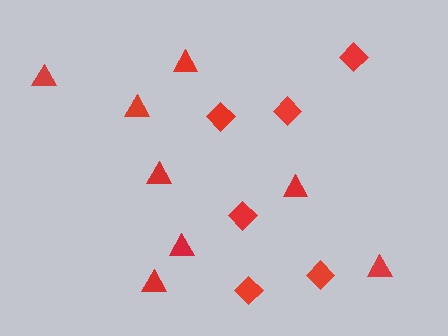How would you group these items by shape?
There are 2 groups: one group of diamonds (6) and one group of triangles (8).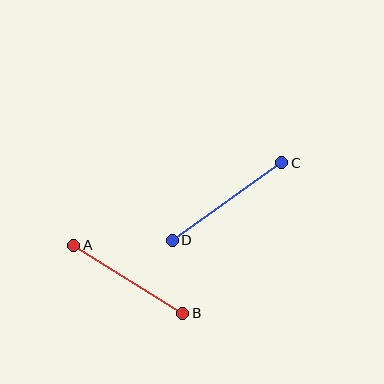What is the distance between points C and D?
The distance is approximately 134 pixels.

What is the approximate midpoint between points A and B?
The midpoint is at approximately (128, 279) pixels.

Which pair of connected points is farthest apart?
Points C and D are farthest apart.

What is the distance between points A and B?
The distance is approximately 129 pixels.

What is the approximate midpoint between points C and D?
The midpoint is at approximately (227, 201) pixels.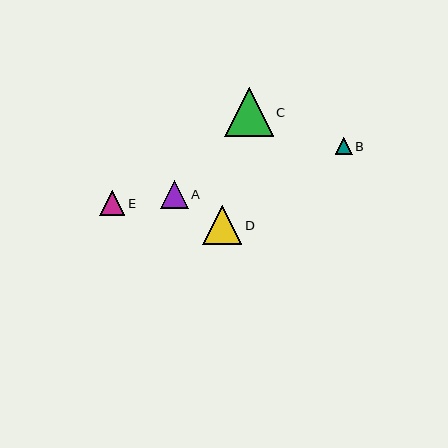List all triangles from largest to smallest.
From largest to smallest: C, D, A, E, B.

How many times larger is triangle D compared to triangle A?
Triangle D is approximately 1.4 times the size of triangle A.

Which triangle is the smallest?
Triangle B is the smallest with a size of approximately 17 pixels.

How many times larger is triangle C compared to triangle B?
Triangle C is approximately 2.8 times the size of triangle B.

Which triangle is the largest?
Triangle C is the largest with a size of approximately 49 pixels.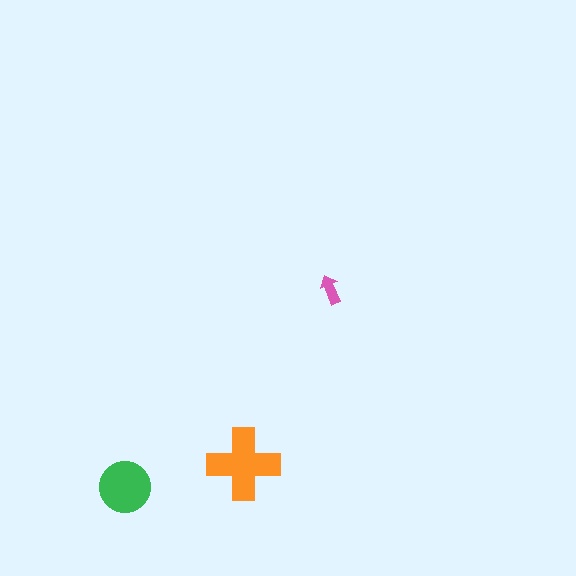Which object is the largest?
The orange cross.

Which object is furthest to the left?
The green circle is leftmost.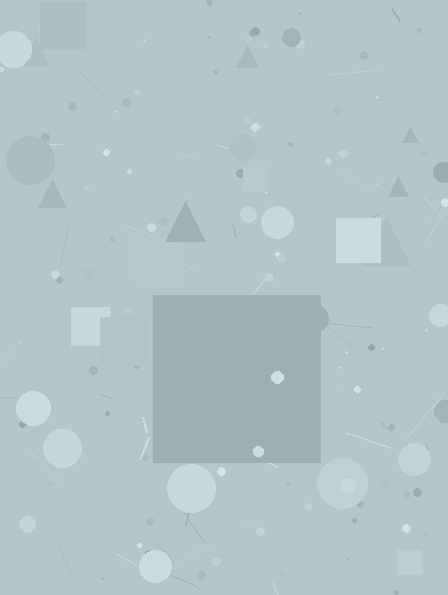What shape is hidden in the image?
A square is hidden in the image.